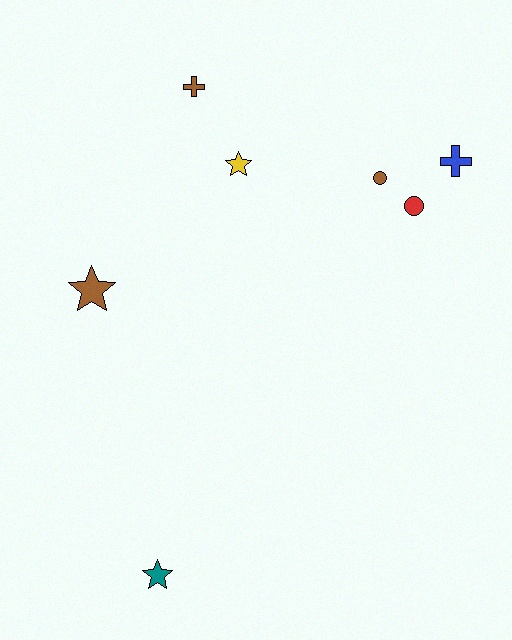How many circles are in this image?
There are 2 circles.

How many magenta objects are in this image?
There are no magenta objects.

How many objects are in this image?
There are 7 objects.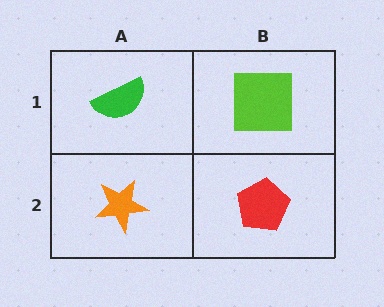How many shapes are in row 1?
2 shapes.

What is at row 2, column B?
A red pentagon.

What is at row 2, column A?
An orange star.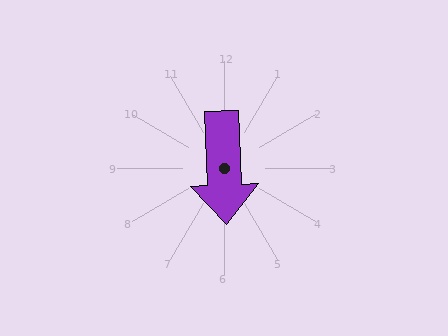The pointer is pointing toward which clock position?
Roughly 6 o'clock.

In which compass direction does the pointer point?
South.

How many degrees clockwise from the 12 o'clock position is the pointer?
Approximately 178 degrees.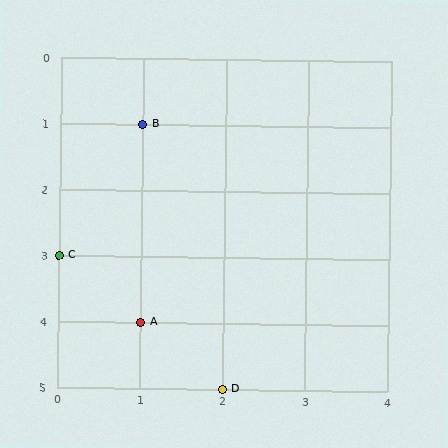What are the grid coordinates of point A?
Point A is at grid coordinates (1, 4).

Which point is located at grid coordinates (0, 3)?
Point C is at (0, 3).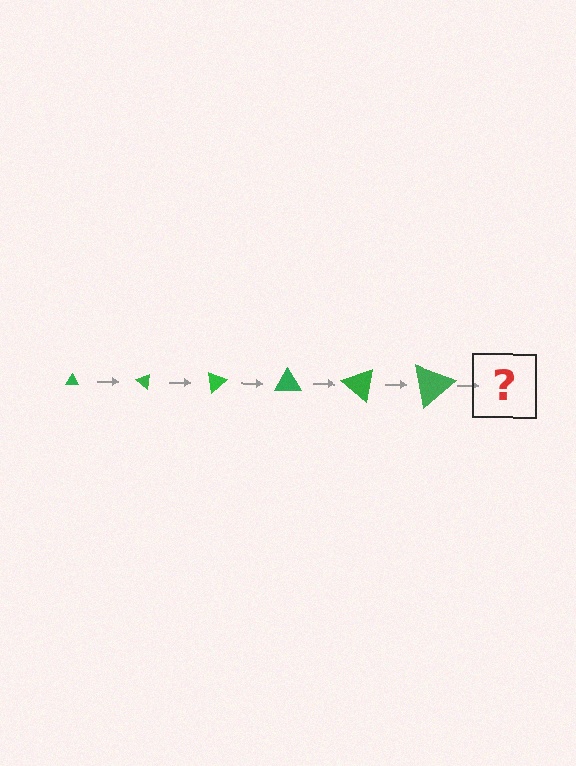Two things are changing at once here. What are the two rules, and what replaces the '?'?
The two rules are that the triangle grows larger each step and it rotates 40 degrees each step. The '?' should be a triangle, larger than the previous one and rotated 240 degrees from the start.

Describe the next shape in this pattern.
It should be a triangle, larger than the previous one and rotated 240 degrees from the start.